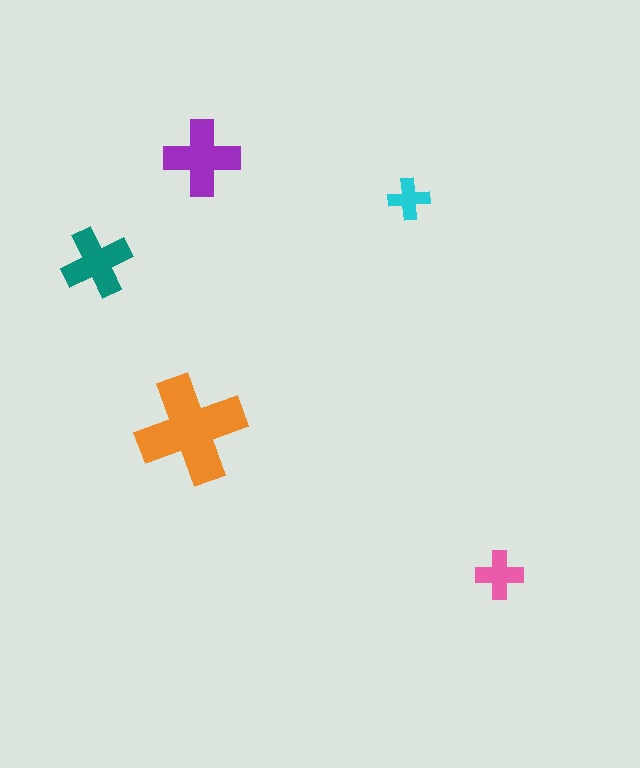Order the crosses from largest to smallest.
the orange one, the purple one, the teal one, the pink one, the cyan one.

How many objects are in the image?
There are 5 objects in the image.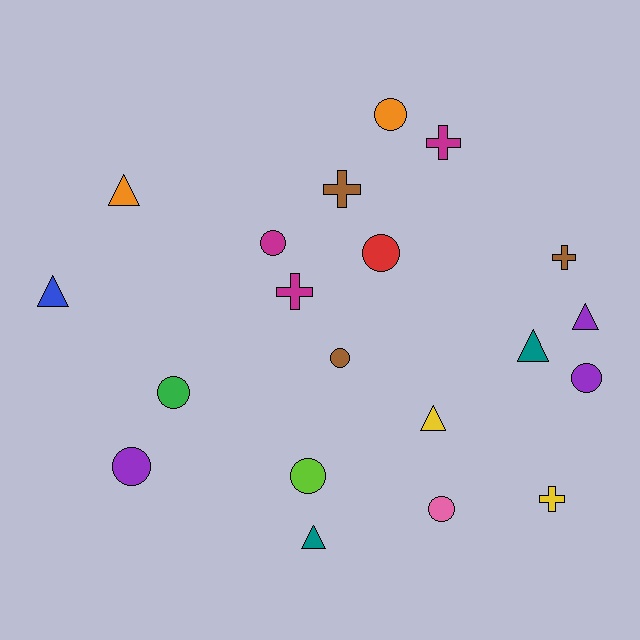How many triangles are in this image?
There are 6 triangles.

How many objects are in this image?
There are 20 objects.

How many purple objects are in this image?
There are 3 purple objects.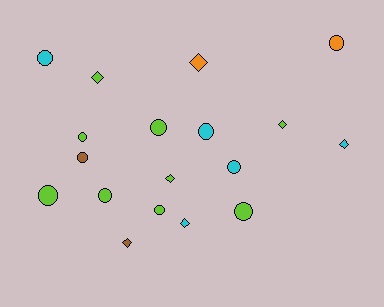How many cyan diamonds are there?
There are 2 cyan diamonds.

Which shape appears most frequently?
Circle, with 11 objects.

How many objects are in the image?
There are 18 objects.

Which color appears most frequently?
Lime, with 9 objects.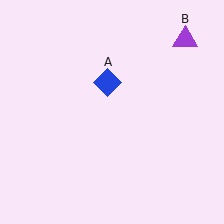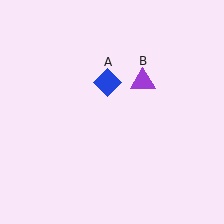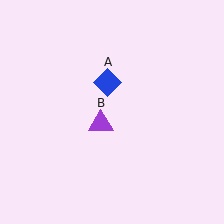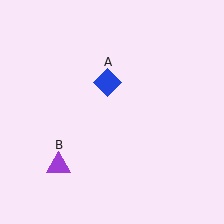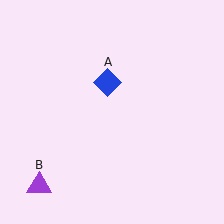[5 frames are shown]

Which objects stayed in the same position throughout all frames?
Blue diamond (object A) remained stationary.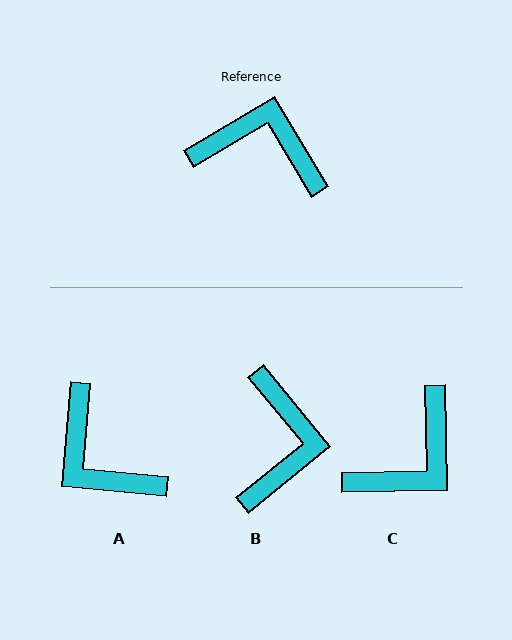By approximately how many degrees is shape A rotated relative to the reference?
Approximately 144 degrees counter-clockwise.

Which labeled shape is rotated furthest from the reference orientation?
A, about 144 degrees away.